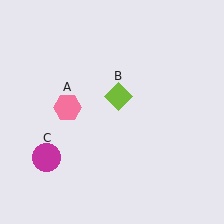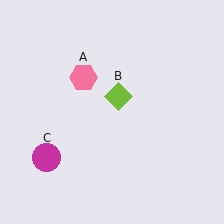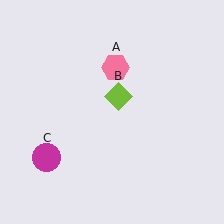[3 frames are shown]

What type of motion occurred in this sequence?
The pink hexagon (object A) rotated clockwise around the center of the scene.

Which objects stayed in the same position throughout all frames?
Lime diamond (object B) and magenta circle (object C) remained stationary.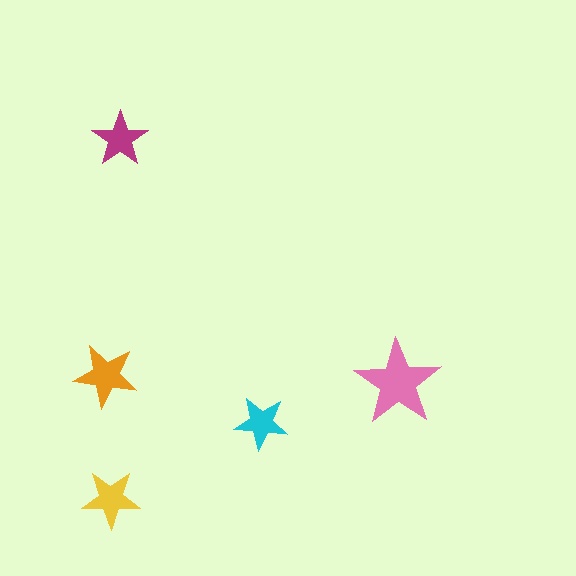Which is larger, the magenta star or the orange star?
The orange one.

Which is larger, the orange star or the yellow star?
The orange one.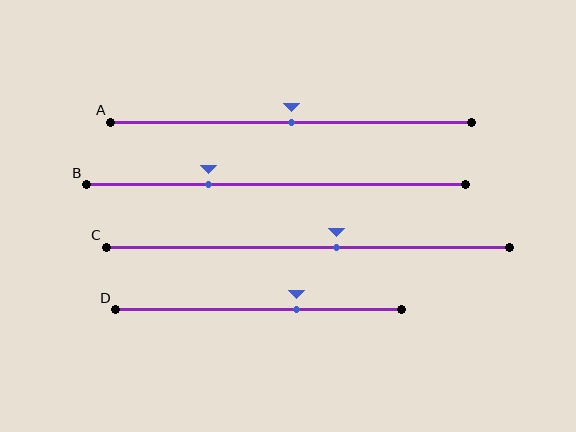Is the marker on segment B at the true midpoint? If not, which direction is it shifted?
No, the marker on segment B is shifted to the left by about 18% of the segment length.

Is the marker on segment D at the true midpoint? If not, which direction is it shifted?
No, the marker on segment D is shifted to the right by about 13% of the segment length.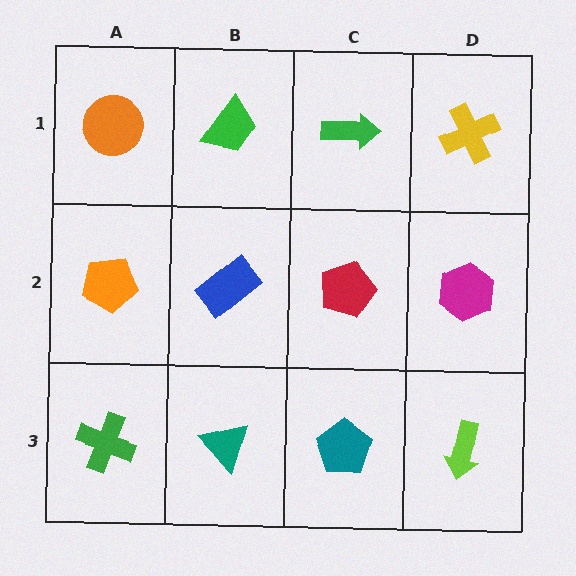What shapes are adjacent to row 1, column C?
A red pentagon (row 2, column C), a green trapezoid (row 1, column B), a yellow cross (row 1, column D).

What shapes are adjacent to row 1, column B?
A blue rectangle (row 2, column B), an orange circle (row 1, column A), a green arrow (row 1, column C).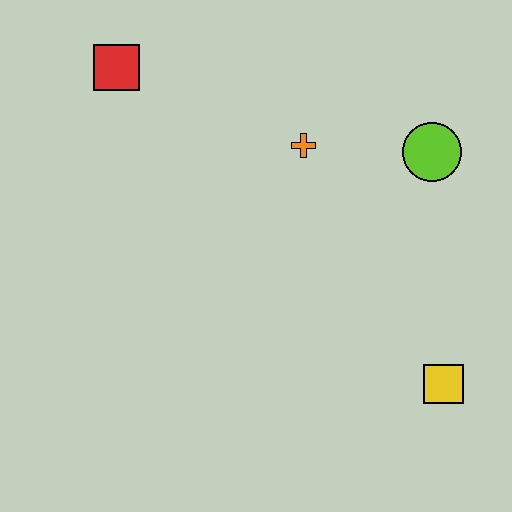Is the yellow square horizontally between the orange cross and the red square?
No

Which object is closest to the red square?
The orange cross is closest to the red square.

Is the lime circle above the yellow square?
Yes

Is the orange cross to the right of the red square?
Yes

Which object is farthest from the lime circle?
The red square is farthest from the lime circle.